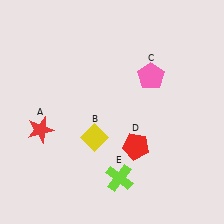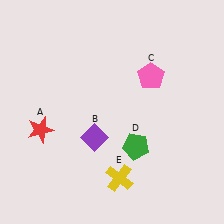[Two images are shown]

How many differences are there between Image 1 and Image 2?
There are 3 differences between the two images.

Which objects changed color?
B changed from yellow to purple. D changed from red to green. E changed from lime to yellow.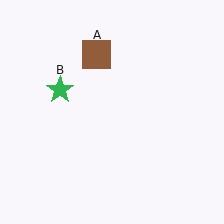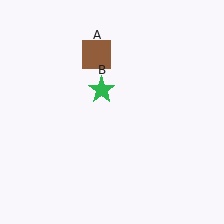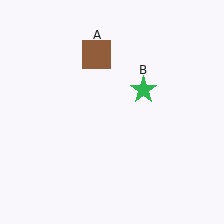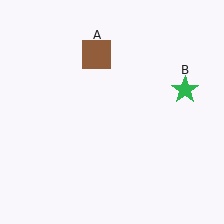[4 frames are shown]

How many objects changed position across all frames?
1 object changed position: green star (object B).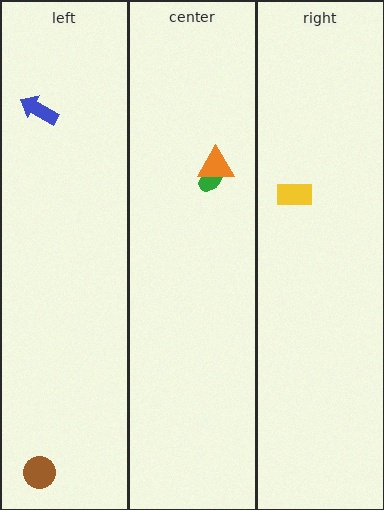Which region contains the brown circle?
The left region.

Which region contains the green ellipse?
The center region.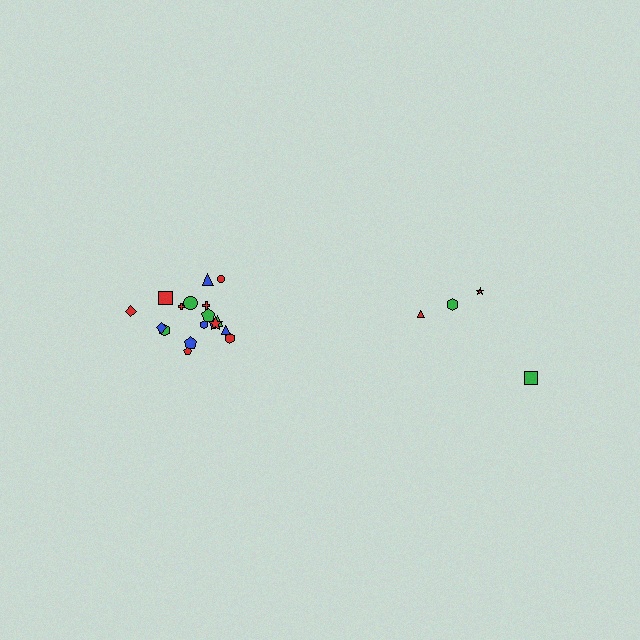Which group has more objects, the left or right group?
The left group.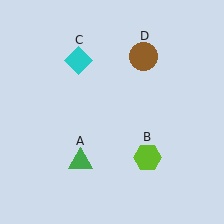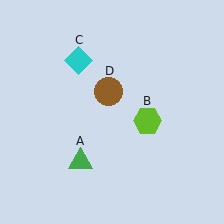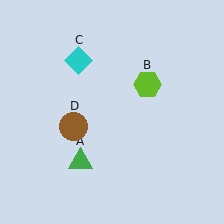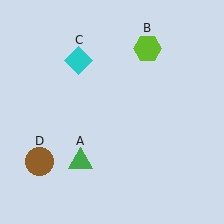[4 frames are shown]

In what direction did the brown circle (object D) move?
The brown circle (object D) moved down and to the left.